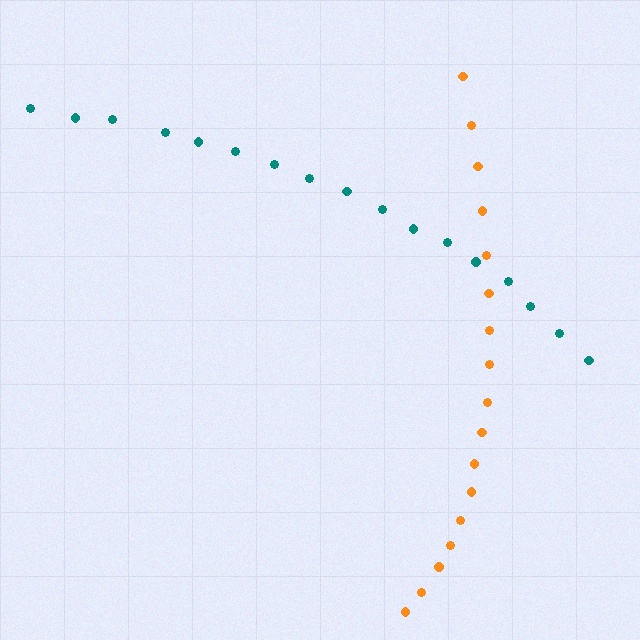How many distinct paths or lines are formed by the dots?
There are 2 distinct paths.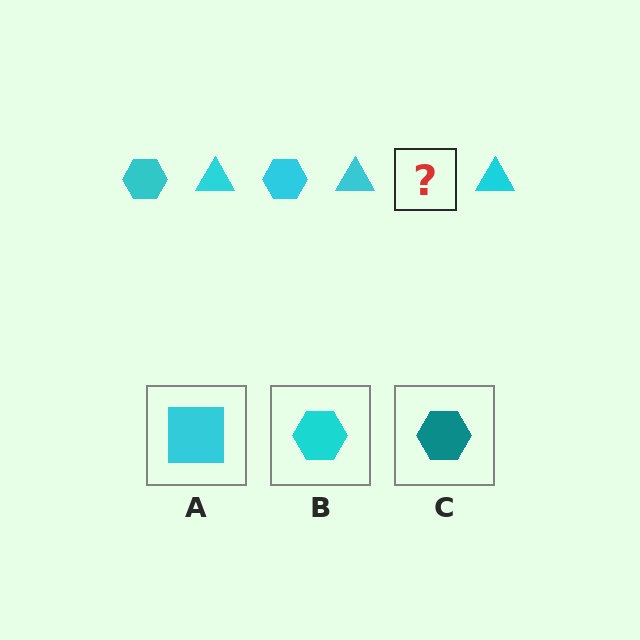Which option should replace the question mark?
Option B.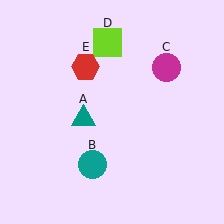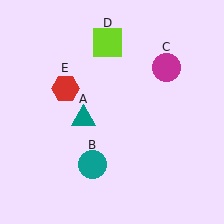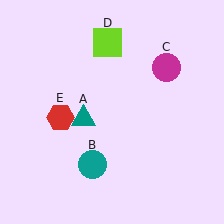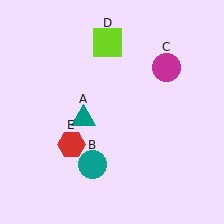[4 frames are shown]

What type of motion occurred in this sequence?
The red hexagon (object E) rotated counterclockwise around the center of the scene.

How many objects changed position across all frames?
1 object changed position: red hexagon (object E).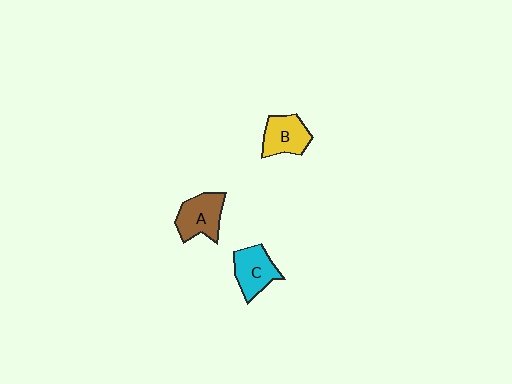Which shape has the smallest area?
Shape B (yellow).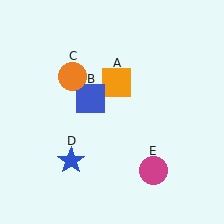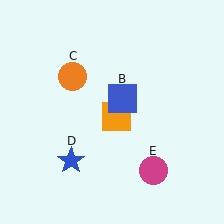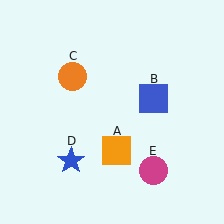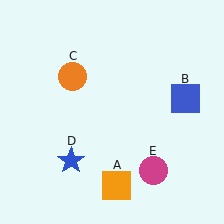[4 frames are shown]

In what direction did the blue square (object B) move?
The blue square (object B) moved right.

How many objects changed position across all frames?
2 objects changed position: orange square (object A), blue square (object B).